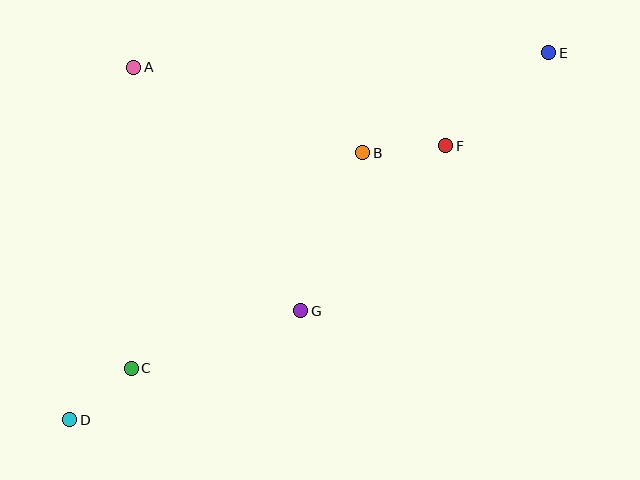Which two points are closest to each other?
Points C and D are closest to each other.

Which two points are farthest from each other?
Points D and E are farthest from each other.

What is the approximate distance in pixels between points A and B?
The distance between A and B is approximately 244 pixels.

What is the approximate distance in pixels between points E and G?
The distance between E and G is approximately 358 pixels.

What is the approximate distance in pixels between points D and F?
The distance between D and F is approximately 465 pixels.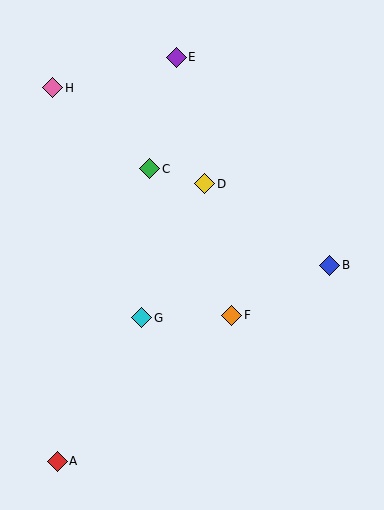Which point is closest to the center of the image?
Point F at (232, 315) is closest to the center.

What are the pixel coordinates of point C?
Point C is at (150, 169).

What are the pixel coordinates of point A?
Point A is at (57, 461).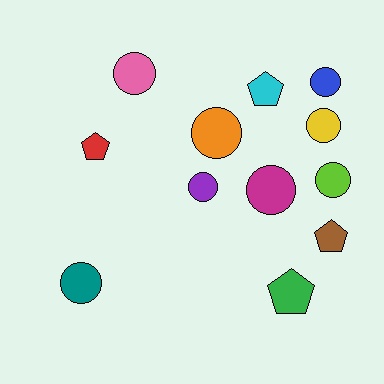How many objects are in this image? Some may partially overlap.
There are 12 objects.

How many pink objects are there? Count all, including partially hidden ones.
There is 1 pink object.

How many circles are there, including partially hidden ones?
There are 8 circles.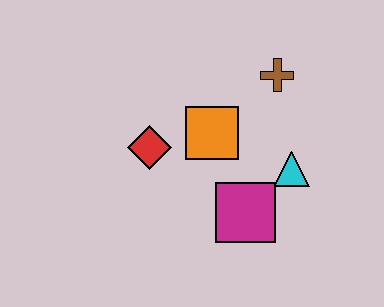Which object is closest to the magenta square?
The cyan triangle is closest to the magenta square.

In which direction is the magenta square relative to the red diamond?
The magenta square is to the right of the red diamond.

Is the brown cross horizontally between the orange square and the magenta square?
No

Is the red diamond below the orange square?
Yes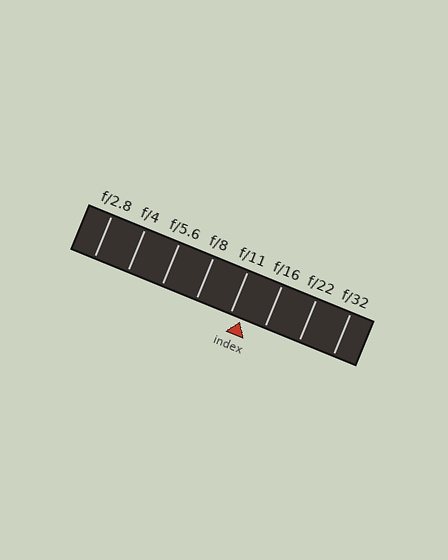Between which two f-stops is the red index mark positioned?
The index mark is between f/11 and f/16.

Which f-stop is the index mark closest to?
The index mark is closest to f/11.